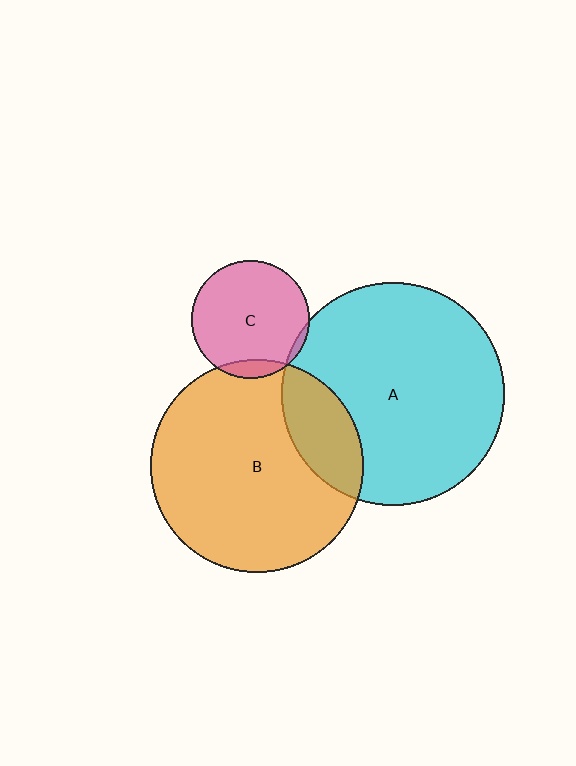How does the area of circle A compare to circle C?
Approximately 3.6 times.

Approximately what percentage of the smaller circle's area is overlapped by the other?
Approximately 10%.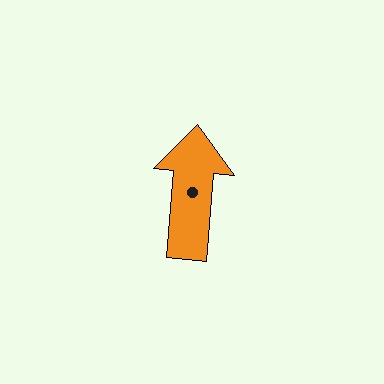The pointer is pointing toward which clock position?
Roughly 12 o'clock.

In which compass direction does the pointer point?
North.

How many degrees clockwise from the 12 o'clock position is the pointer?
Approximately 5 degrees.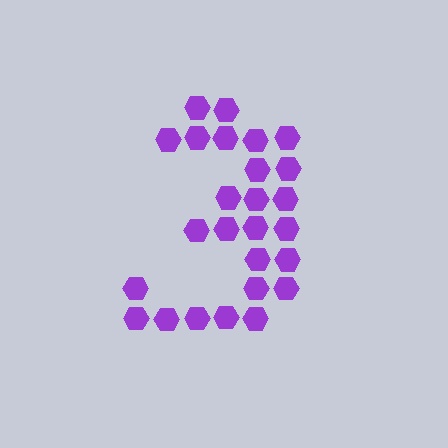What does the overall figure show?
The overall figure shows the digit 3.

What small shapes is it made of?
It is made of small hexagons.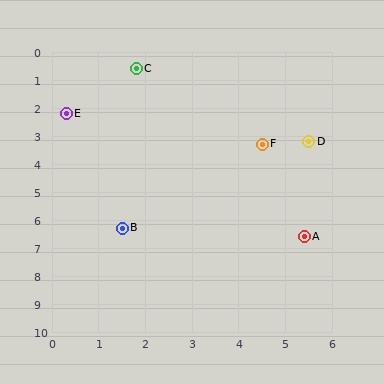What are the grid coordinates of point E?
Point E is at approximately (0.3, 2.2).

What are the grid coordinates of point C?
Point C is at approximately (1.8, 0.6).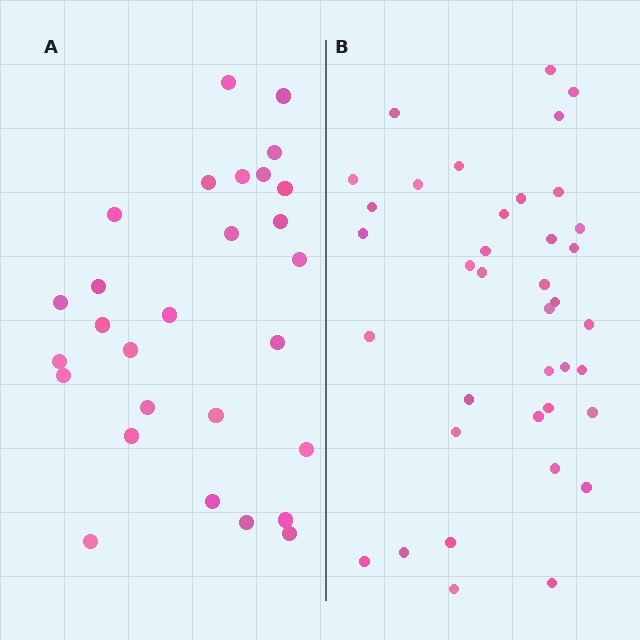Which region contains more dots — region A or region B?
Region B (the right region) has more dots.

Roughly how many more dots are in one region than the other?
Region B has roughly 10 or so more dots than region A.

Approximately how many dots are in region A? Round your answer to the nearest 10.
About 30 dots. (The exact count is 28, which rounds to 30.)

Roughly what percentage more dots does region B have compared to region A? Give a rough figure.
About 35% more.